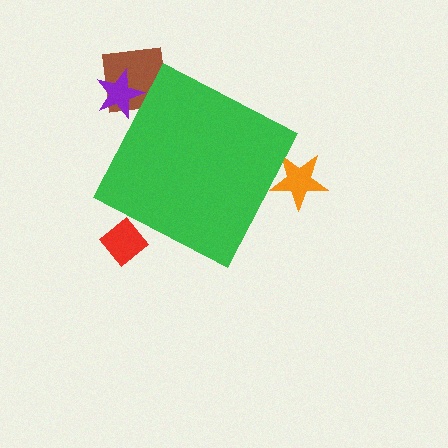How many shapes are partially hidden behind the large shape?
4 shapes are partially hidden.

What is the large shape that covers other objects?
A green diamond.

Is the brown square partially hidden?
Yes, the brown square is partially hidden behind the green diamond.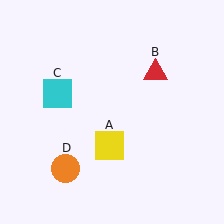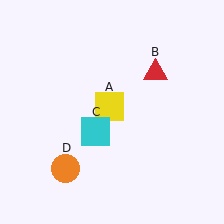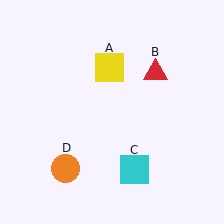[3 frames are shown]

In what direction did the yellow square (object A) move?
The yellow square (object A) moved up.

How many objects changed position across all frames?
2 objects changed position: yellow square (object A), cyan square (object C).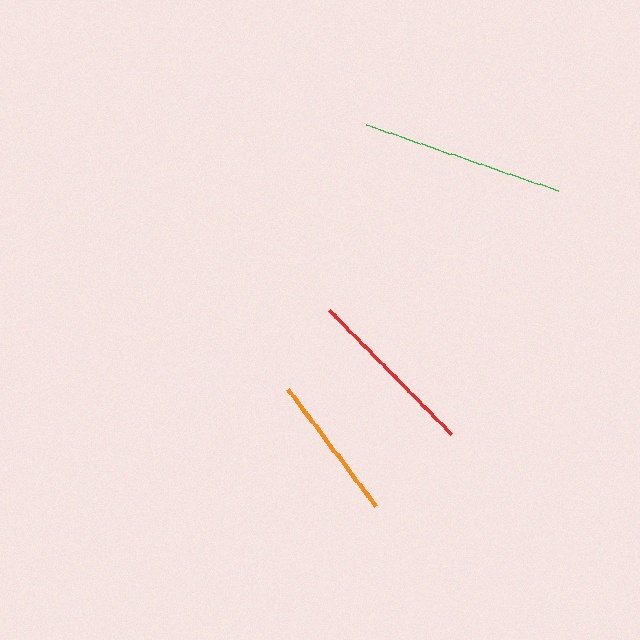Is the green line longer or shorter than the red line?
The green line is longer than the red line.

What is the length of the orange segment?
The orange segment is approximately 146 pixels long.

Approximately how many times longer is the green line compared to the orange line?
The green line is approximately 1.4 times the length of the orange line.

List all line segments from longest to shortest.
From longest to shortest: green, red, orange.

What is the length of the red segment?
The red segment is approximately 175 pixels long.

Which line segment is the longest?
The green line is the longest at approximately 203 pixels.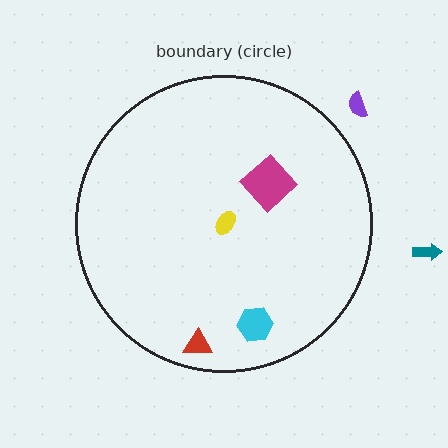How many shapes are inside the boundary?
4 inside, 2 outside.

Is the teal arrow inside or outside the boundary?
Outside.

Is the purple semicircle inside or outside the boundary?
Outside.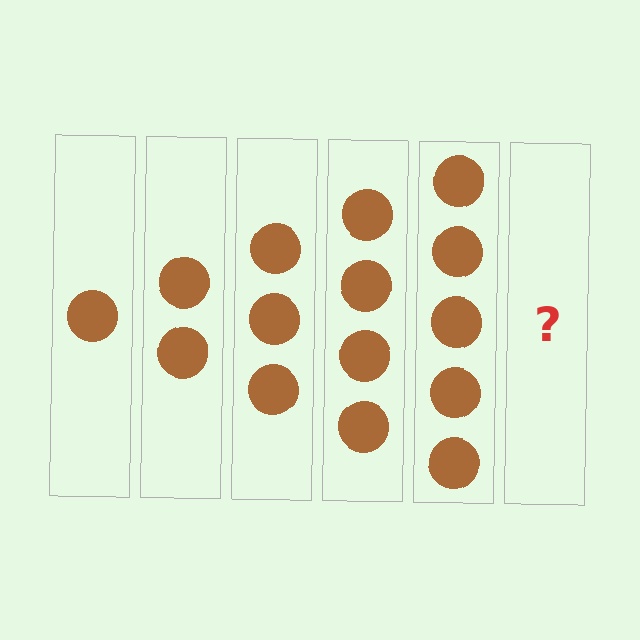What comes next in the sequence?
The next element should be 6 circles.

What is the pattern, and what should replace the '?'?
The pattern is that each step adds one more circle. The '?' should be 6 circles.